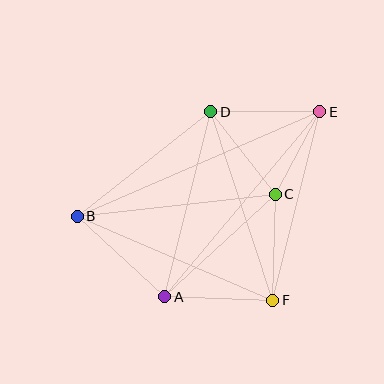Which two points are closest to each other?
Points C and E are closest to each other.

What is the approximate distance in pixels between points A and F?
The distance between A and F is approximately 108 pixels.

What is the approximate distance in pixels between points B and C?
The distance between B and C is approximately 199 pixels.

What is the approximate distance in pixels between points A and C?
The distance between A and C is approximately 151 pixels.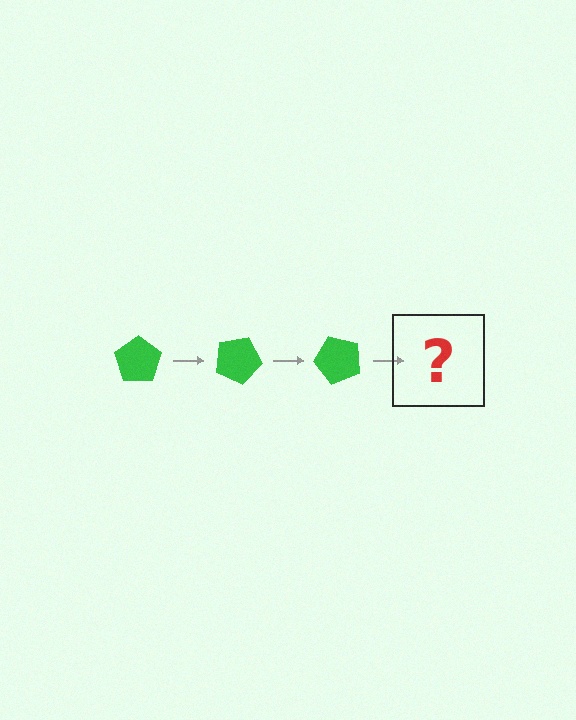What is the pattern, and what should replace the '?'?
The pattern is that the pentagon rotates 25 degrees each step. The '?' should be a green pentagon rotated 75 degrees.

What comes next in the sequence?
The next element should be a green pentagon rotated 75 degrees.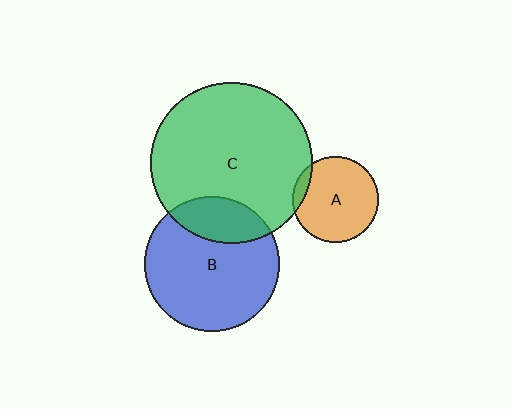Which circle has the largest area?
Circle C (green).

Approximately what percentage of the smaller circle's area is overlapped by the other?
Approximately 25%.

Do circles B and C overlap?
Yes.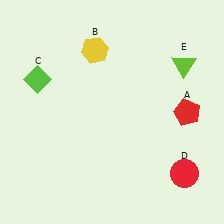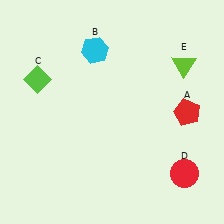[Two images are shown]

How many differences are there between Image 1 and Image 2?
There is 1 difference between the two images.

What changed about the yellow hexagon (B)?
In Image 1, B is yellow. In Image 2, it changed to cyan.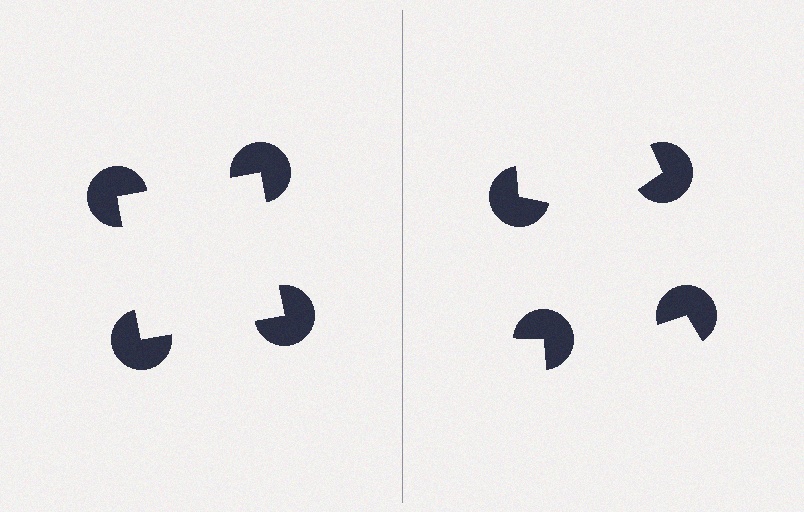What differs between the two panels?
The pac-man discs are positioned identically on both sides; only the wedge orientations differ. On the left they align to a square; on the right they are misaligned.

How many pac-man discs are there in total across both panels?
8 — 4 on each side.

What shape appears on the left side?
An illusory square.